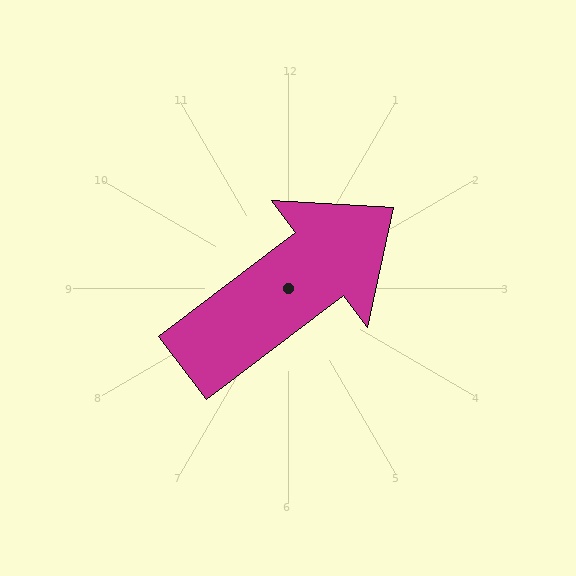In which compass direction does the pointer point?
Northeast.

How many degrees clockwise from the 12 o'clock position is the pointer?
Approximately 53 degrees.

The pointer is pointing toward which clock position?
Roughly 2 o'clock.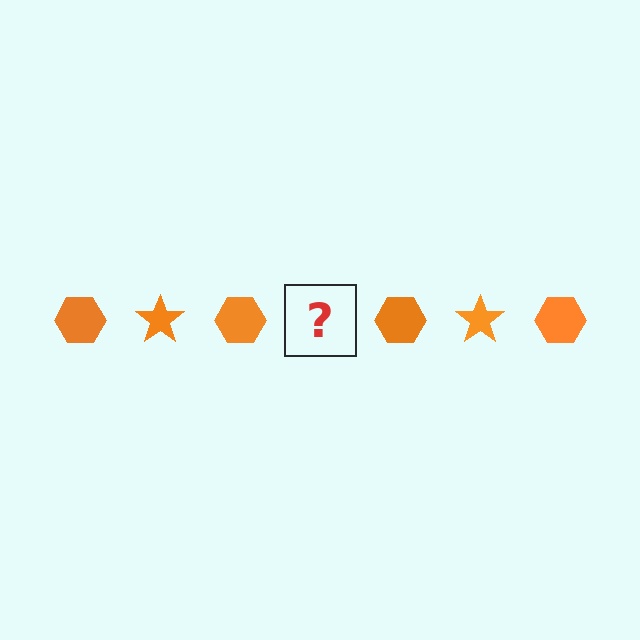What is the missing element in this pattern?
The missing element is an orange star.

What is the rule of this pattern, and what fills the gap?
The rule is that the pattern cycles through hexagon, star shapes in orange. The gap should be filled with an orange star.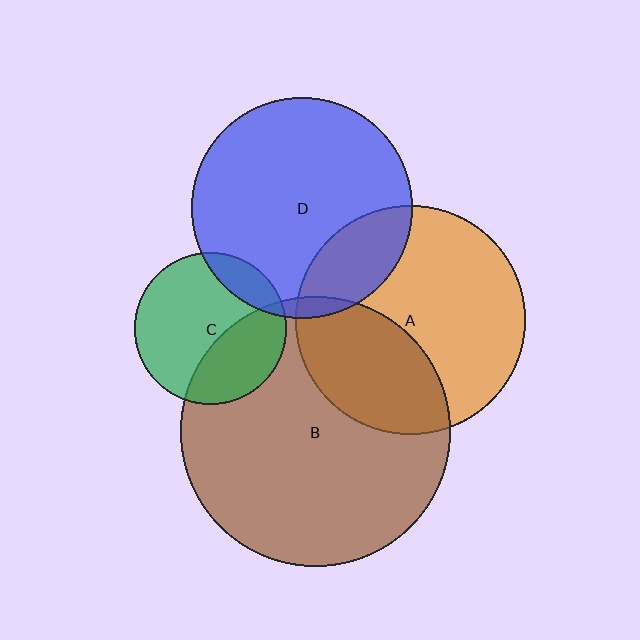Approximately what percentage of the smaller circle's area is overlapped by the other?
Approximately 15%.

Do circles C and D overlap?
Yes.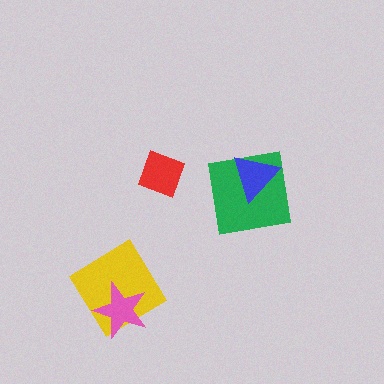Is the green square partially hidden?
Yes, it is partially covered by another shape.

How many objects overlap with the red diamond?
0 objects overlap with the red diamond.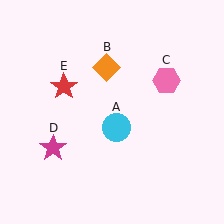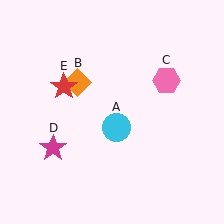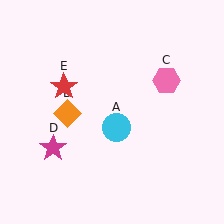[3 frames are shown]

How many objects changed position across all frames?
1 object changed position: orange diamond (object B).